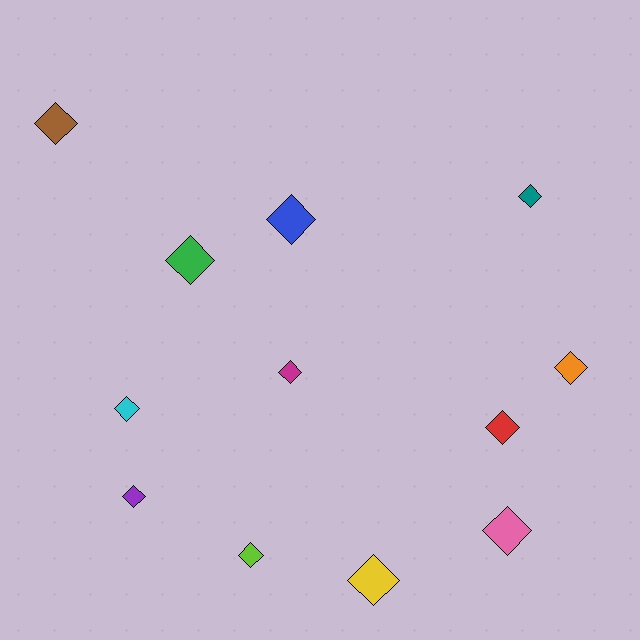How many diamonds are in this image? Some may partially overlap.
There are 12 diamonds.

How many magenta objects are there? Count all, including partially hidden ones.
There is 1 magenta object.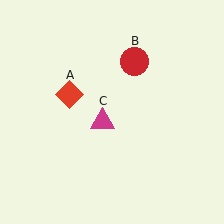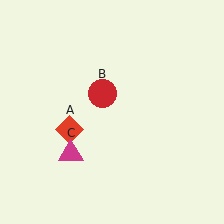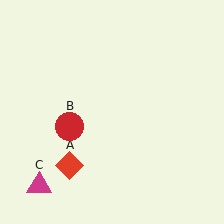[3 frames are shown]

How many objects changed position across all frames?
3 objects changed position: red diamond (object A), red circle (object B), magenta triangle (object C).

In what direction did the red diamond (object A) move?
The red diamond (object A) moved down.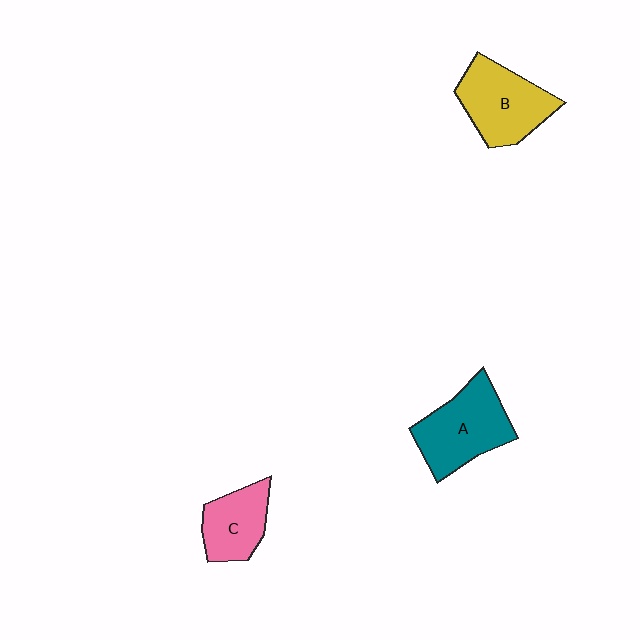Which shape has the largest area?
Shape A (teal).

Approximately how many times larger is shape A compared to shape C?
Approximately 1.5 times.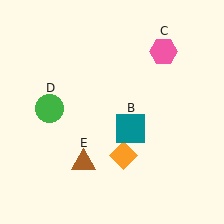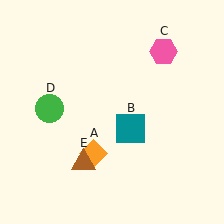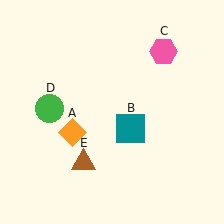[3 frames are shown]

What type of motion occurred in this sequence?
The orange diamond (object A) rotated clockwise around the center of the scene.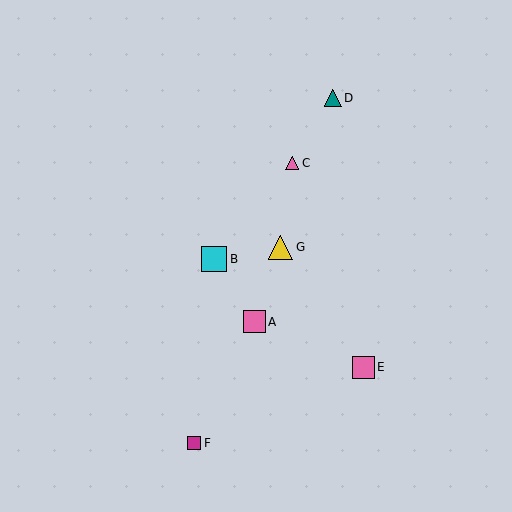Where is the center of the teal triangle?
The center of the teal triangle is at (333, 98).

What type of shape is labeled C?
Shape C is a pink triangle.